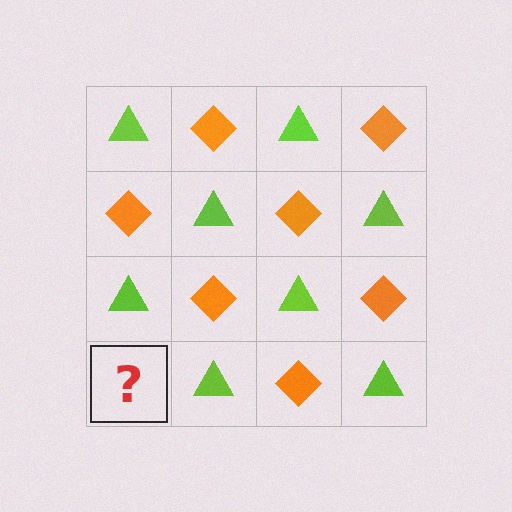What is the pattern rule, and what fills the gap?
The rule is that it alternates lime triangle and orange diamond in a checkerboard pattern. The gap should be filled with an orange diamond.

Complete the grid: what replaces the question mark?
The question mark should be replaced with an orange diamond.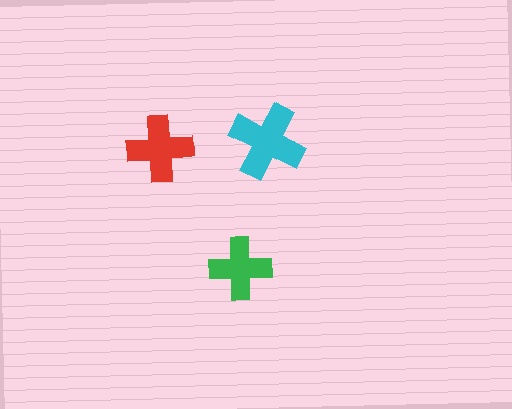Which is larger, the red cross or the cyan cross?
The cyan one.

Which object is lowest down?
The green cross is bottommost.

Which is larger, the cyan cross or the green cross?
The cyan one.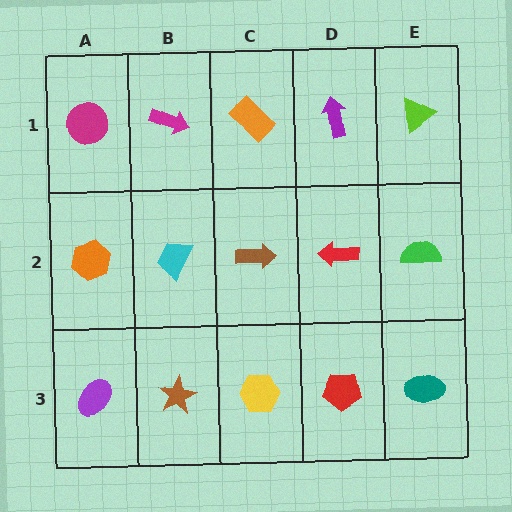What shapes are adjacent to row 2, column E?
A lime triangle (row 1, column E), a teal ellipse (row 3, column E), a red arrow (row 2, column D).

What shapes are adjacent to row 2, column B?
A magenta arrow (row 1, column B), a brown star (row 3, column B), an orange hexagon (row 2, column A), a brown arrow (row 2, column C).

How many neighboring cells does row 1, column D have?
3.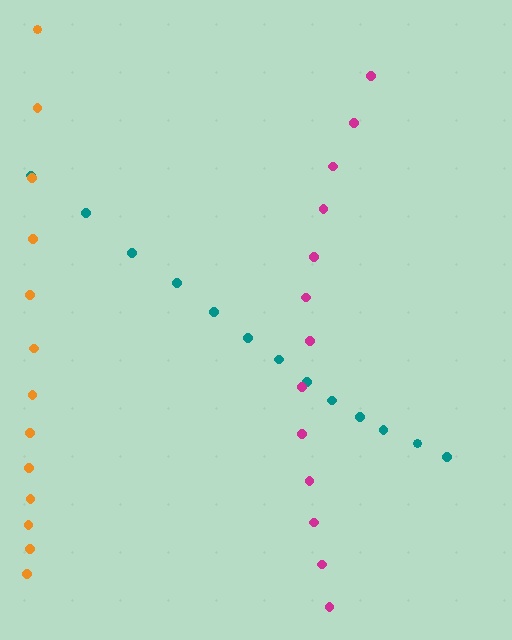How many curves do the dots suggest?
There are 3 distinct paths.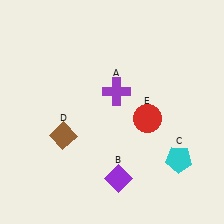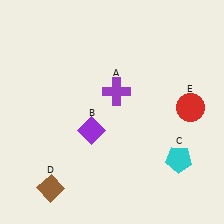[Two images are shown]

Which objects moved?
The objects that moved are: the purple diamond (B), the brown diamond (D), the red circle (E).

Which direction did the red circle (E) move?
The red circle (E) moved right.